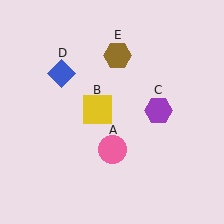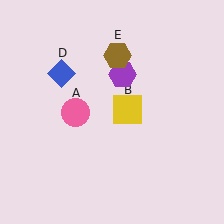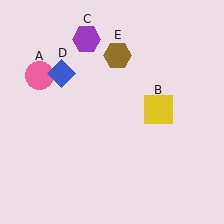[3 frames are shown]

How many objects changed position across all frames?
3 objects changed position: pink circle (object A), yellow square (object B), purple hexagon (object C).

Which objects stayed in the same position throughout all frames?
Blue diamond (object D) and brown hexagon (object E) remained stationary.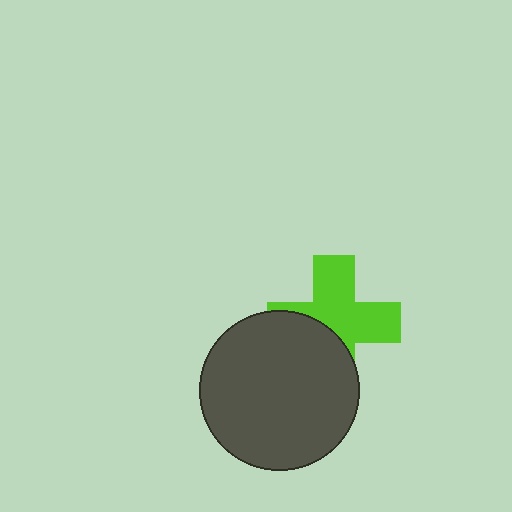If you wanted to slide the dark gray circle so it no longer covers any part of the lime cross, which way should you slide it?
Slide it toward the lower-left — that is the most direct way to separate the two shapes.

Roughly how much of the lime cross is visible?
About half of it is visible (roughly 60%).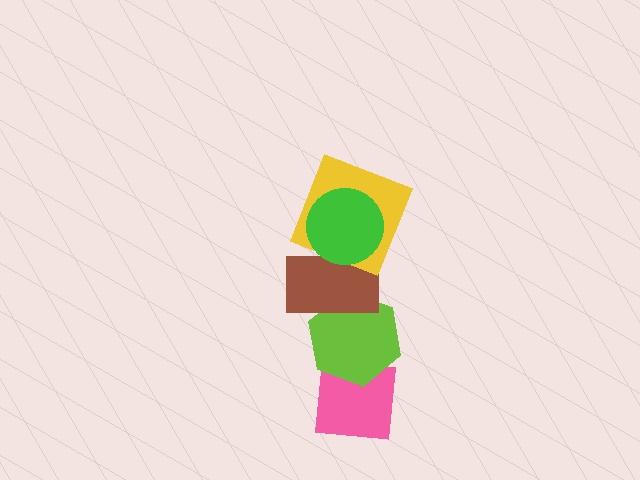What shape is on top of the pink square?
The lime hexagon is on top of the pink square.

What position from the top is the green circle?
The green circle is 1st from the top.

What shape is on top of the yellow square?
The green circle is on top of the yellow square.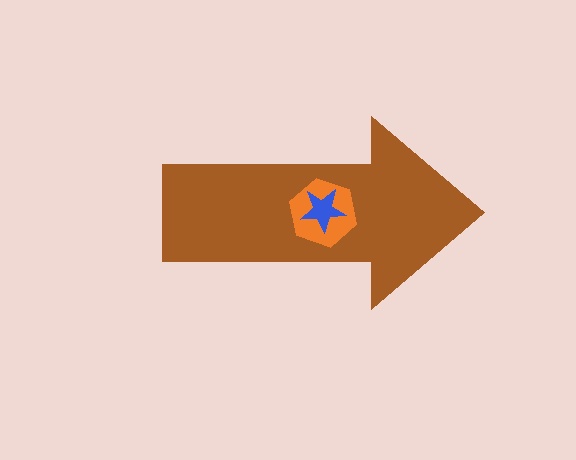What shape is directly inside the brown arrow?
The orange hexagon.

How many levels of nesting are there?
3.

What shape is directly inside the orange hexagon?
The blue star.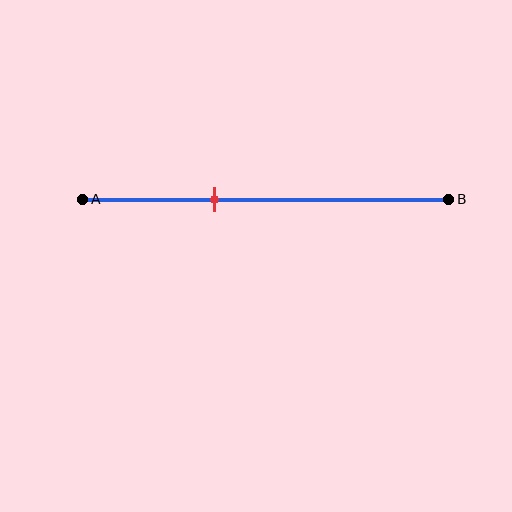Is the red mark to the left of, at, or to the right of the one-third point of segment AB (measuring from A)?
The red mark is approximately at the one-third point of segment AB.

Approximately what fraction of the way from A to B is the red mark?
The red mark is approximately 35% of the way from A to B.